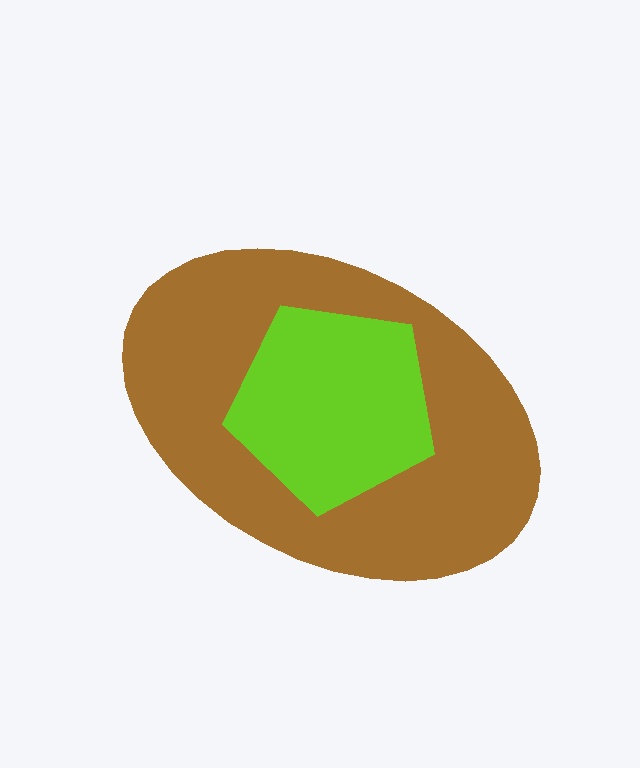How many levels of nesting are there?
2.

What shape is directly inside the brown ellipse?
The lime pentagon.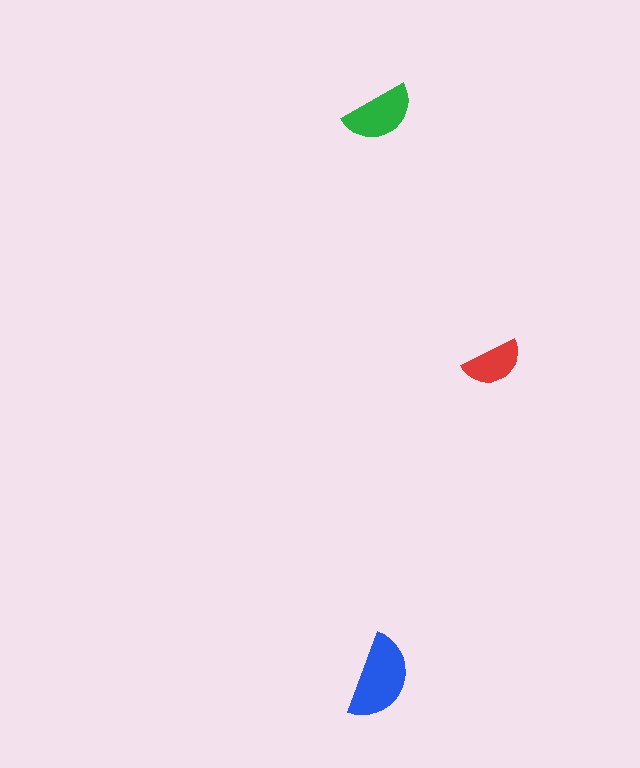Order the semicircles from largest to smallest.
the blue one, the green one, the red one.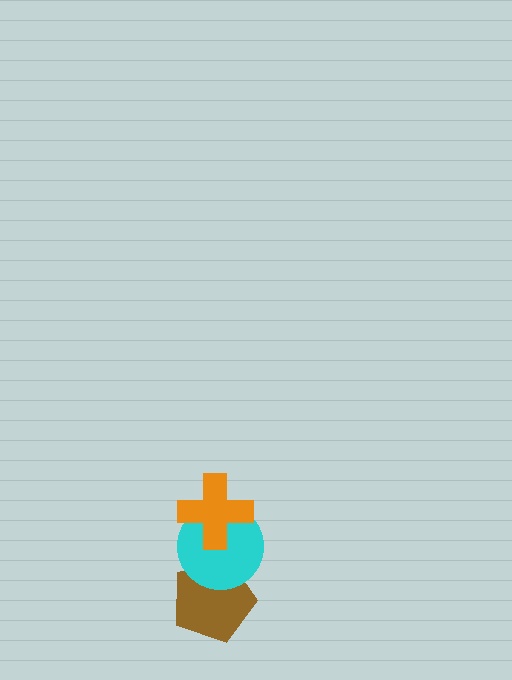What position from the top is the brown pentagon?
The brown pentagon is 3rd from the top.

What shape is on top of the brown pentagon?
The cyan circle is on top of the brown pentagon.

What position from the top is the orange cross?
The orange cross is 1st from the top.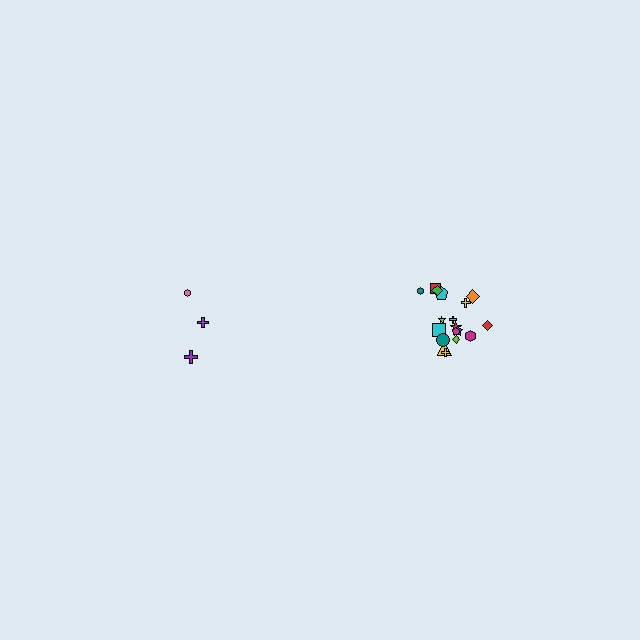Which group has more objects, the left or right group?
The right group.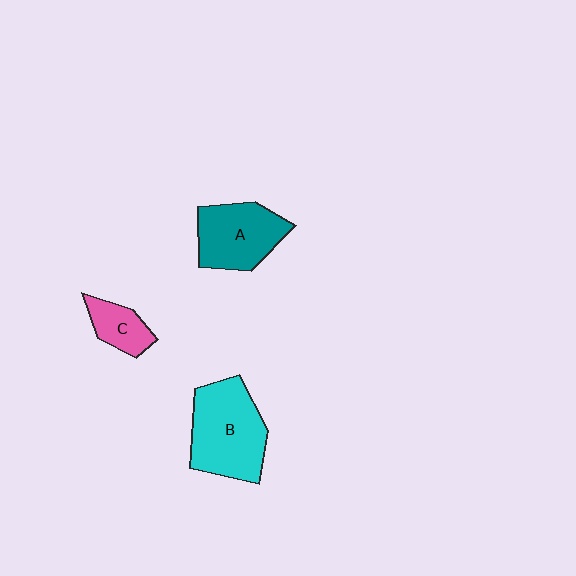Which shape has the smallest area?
Shape C (pink).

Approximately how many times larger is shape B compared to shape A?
Approximately 1.3 times.